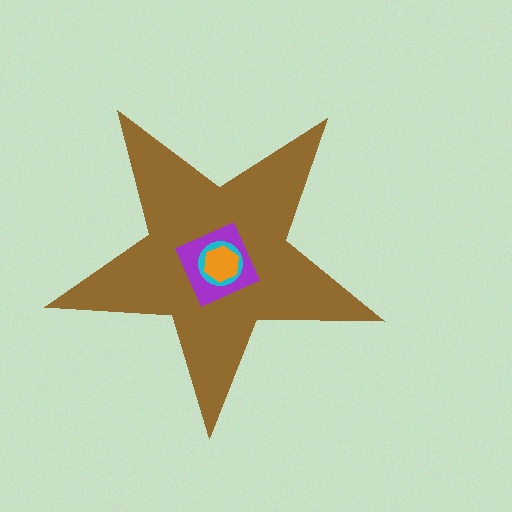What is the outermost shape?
The brown star.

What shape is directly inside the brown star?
The purple square.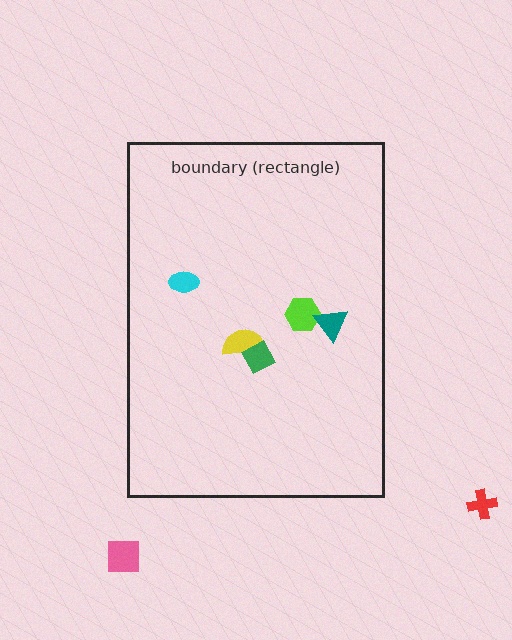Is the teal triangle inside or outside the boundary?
Inside.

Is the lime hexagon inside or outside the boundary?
Inside.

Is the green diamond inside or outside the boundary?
Inside.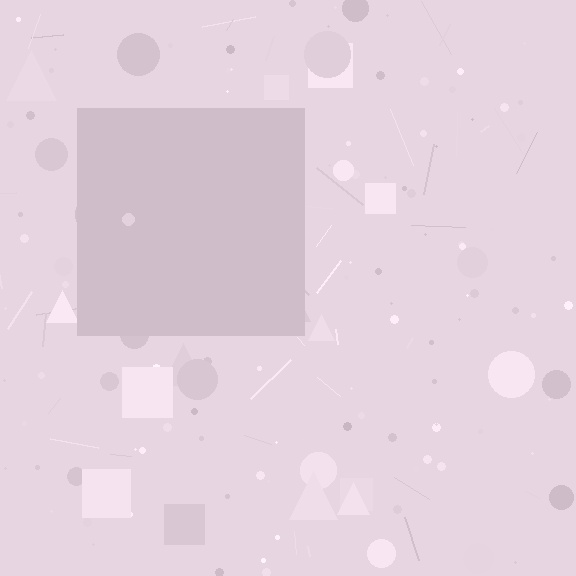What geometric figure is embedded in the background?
A square is embedded in the background.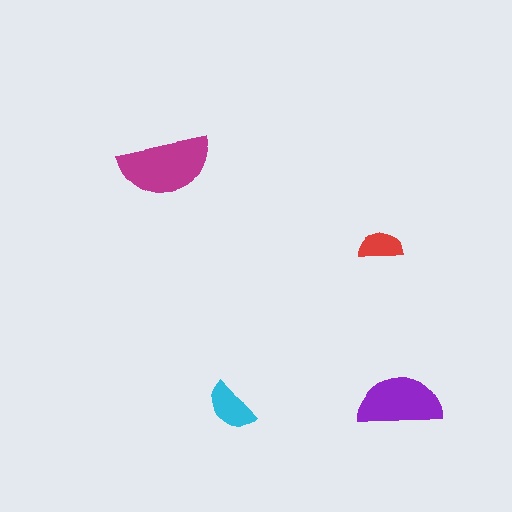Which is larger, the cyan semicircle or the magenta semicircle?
The magenta one.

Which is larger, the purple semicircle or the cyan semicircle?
The purple one.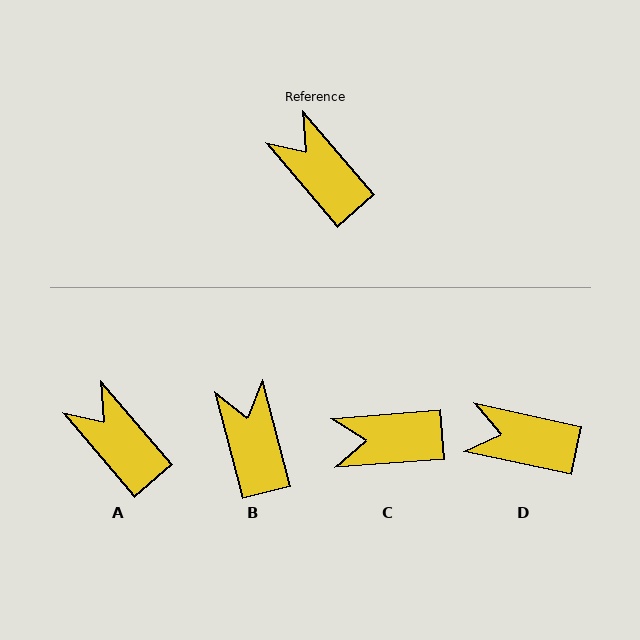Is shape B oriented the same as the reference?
No, it is off by about 26 degrees.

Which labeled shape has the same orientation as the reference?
A.